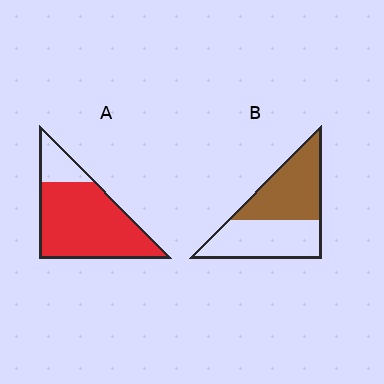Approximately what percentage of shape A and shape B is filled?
A is approximately 80% and B is approximately 50%.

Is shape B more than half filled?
Roughly half.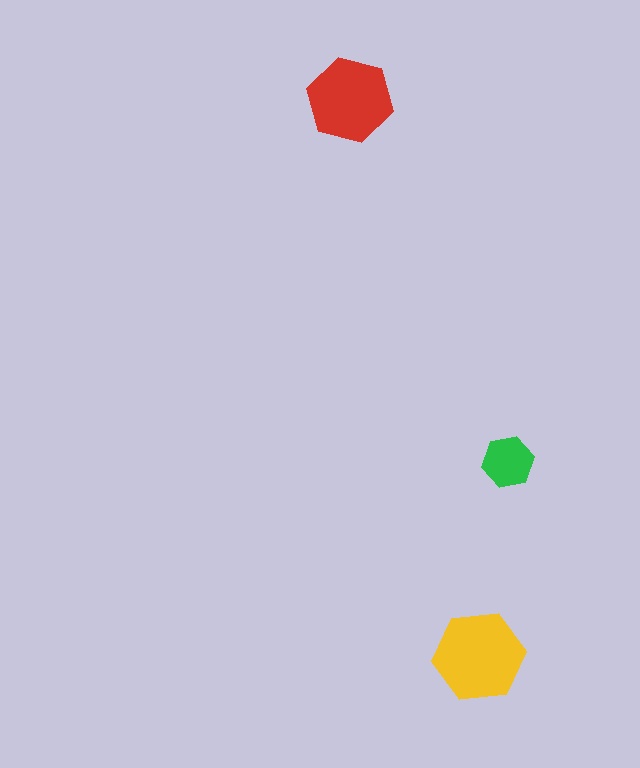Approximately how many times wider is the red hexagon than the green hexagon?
About 1.5 times wider.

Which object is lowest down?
The yellow hexagon is bottommost.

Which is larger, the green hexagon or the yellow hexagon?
The yellow one.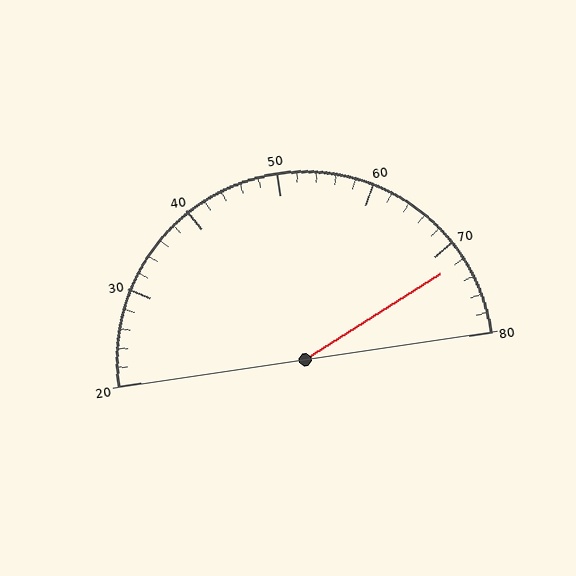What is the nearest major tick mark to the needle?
The nearest major tick mark is 70.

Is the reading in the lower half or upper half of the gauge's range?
The reading is in the upper half of the range (20 to 80).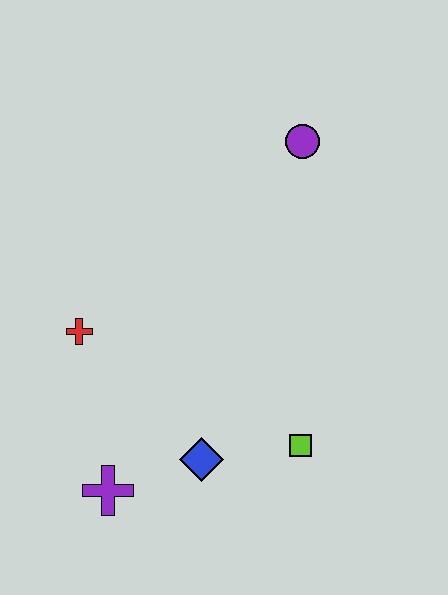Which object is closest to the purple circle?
The red cross is closest to the purple circle.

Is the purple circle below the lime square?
No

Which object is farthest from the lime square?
The purple circle is farthest from the lime square.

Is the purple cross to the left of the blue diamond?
Yes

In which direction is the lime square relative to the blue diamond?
The lime square is to the right of the blue diamond.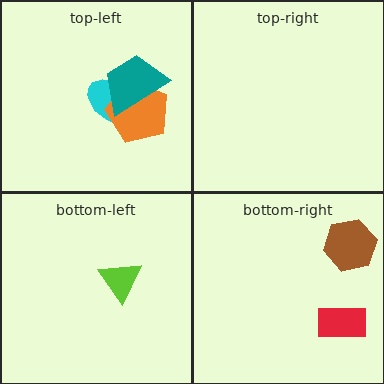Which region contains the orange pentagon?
The top-left region.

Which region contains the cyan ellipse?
The top-left region.